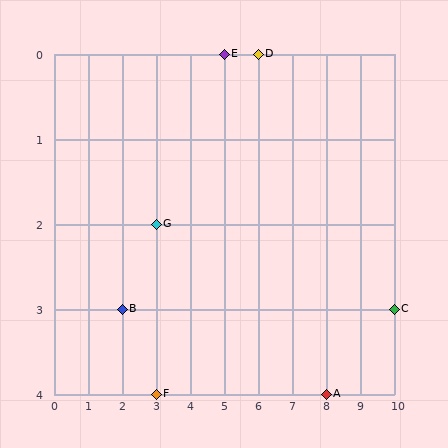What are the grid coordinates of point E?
Point E is at grid coordinates (5, 0).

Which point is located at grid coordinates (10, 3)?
Point C is at (10, 3).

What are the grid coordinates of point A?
Point A is at grid coordinates (8, 4).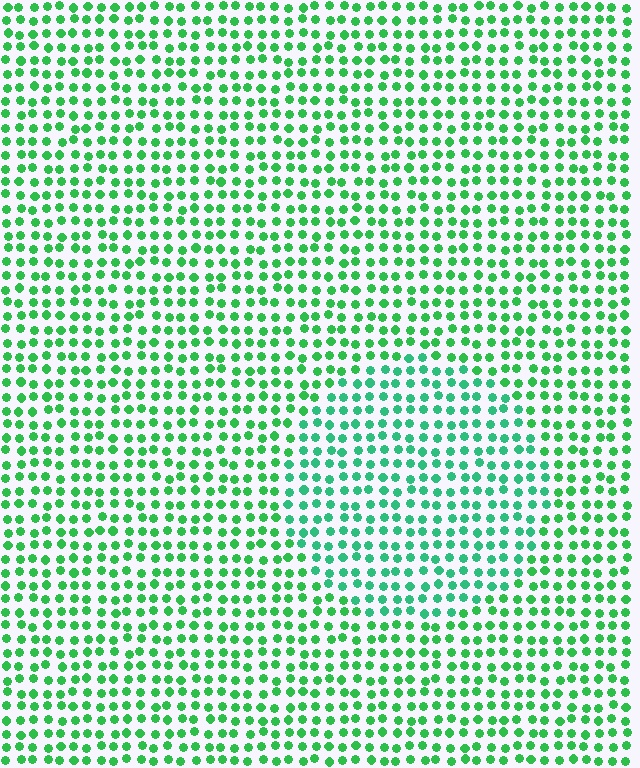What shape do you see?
I see a circle.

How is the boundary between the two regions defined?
The boundary is defined purely by a slight shift in hue (about 21 degrees). Spacing, size, and orientation are identical on both sides.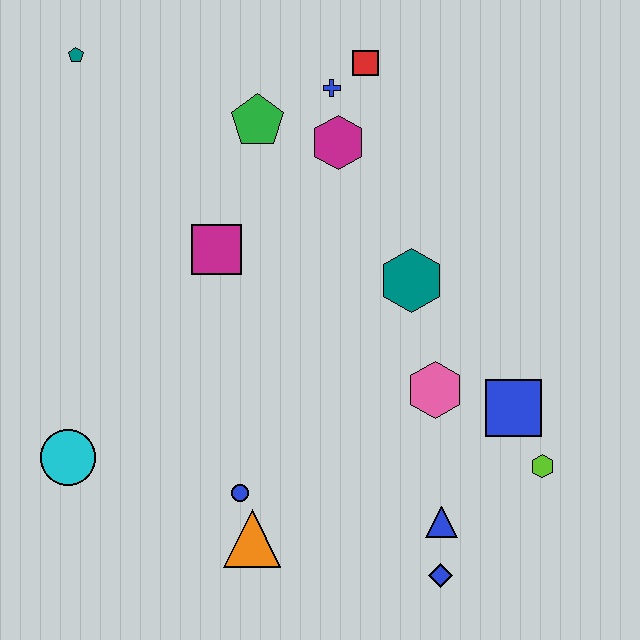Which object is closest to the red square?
The blue cross is closest to the red square.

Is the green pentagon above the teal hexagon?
Yes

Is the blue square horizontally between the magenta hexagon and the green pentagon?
No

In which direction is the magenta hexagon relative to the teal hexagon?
The magenta hexagon is above the teal hexagon.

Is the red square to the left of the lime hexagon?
Yes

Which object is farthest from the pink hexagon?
The teal pentagon is farthest from the pink hexagon.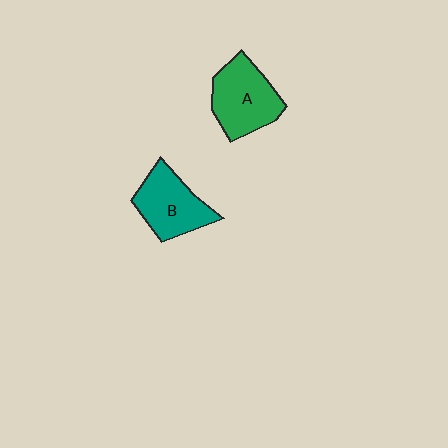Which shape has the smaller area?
Shape B (teal).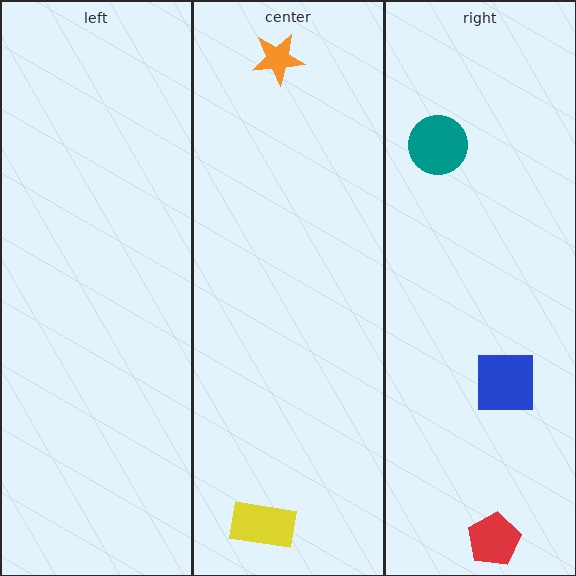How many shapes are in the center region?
2.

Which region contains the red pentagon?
The right region.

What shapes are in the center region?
The orange star, the yellow rectangle.